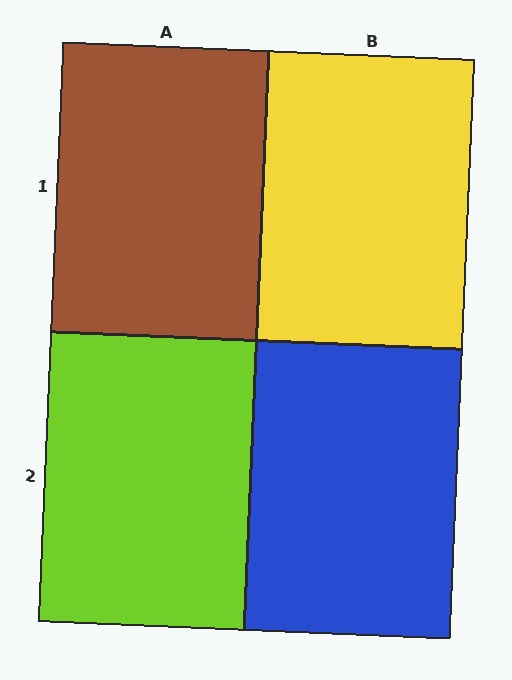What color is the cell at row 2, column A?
Lime.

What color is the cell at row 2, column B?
Blue.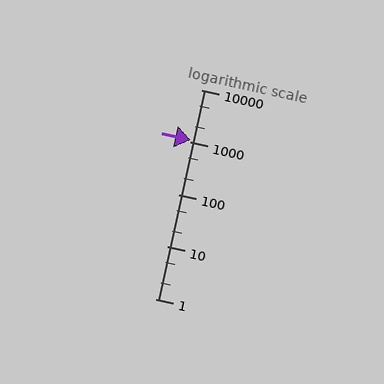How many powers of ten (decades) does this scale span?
The scale spans 4 decades, from 1 to 10000.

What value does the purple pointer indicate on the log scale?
The pointer indicates approximately 1100.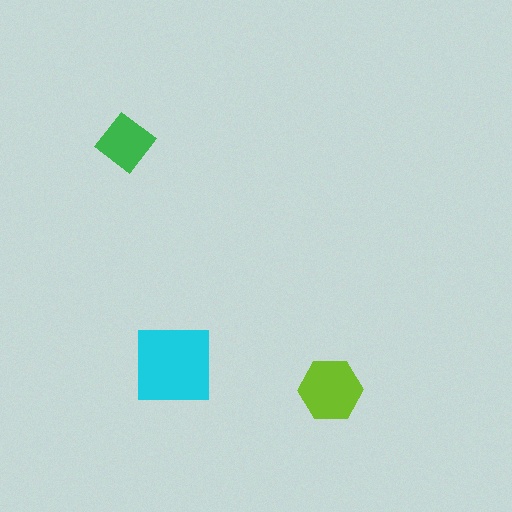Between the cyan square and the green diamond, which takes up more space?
The cyan square.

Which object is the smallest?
The green diamond.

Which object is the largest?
The cyan square.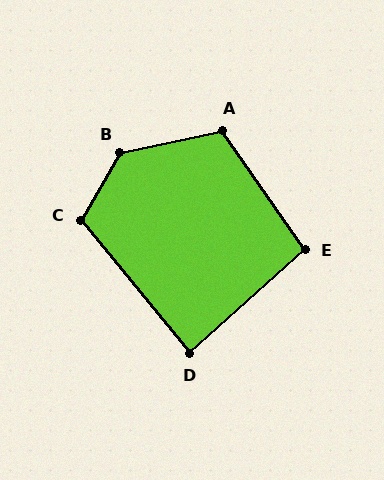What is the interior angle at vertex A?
Approximately 113 degrees (obtuse).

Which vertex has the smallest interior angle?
D, at approximately 87 degrees.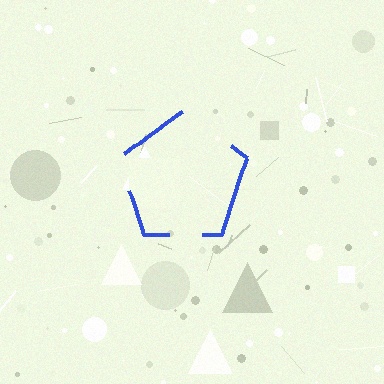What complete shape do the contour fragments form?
The contour fragments form a pentagon.